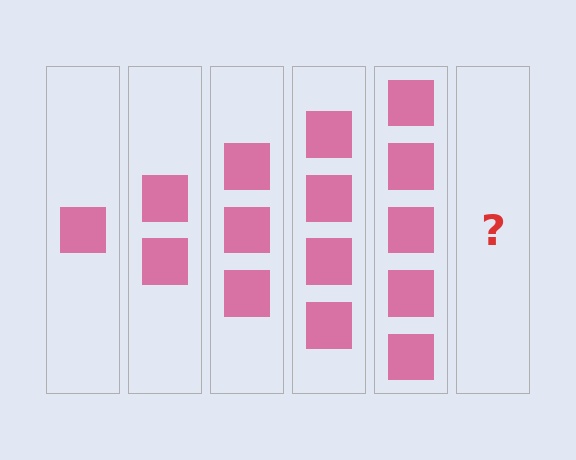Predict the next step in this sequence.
The next step is 6 squares.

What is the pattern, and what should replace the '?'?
The pattern is that each step adds one more square. The '?' should be 6 squares.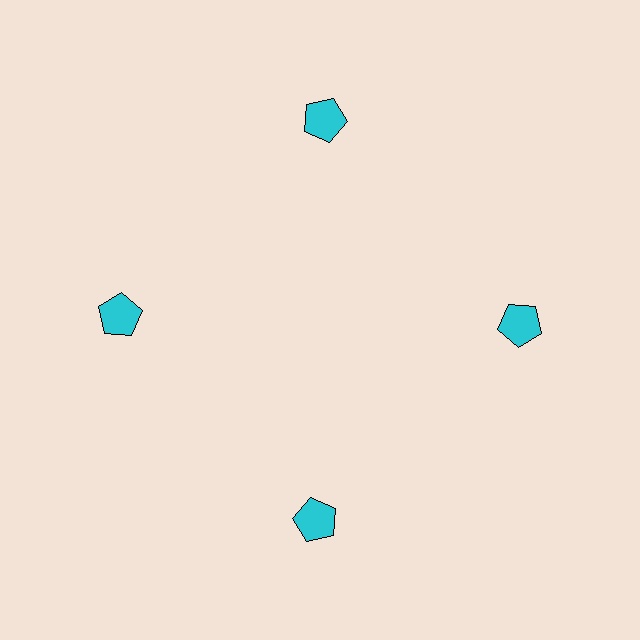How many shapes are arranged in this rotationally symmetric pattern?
There are 4 shapes, arranged in 4 groups of 1.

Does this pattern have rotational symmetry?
Yes, this pattern has 4-fold rotational symmetry. It looks the same after rotating 90 degrees around the center.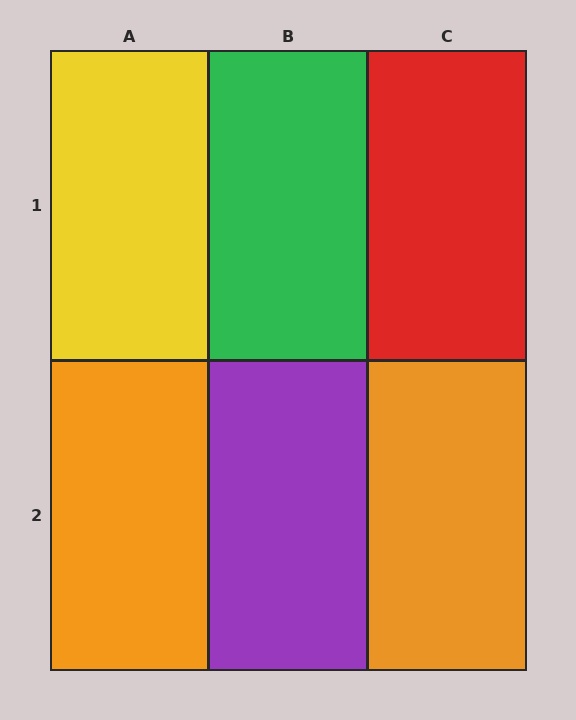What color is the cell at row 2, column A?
Orange.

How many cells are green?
1 cell is green.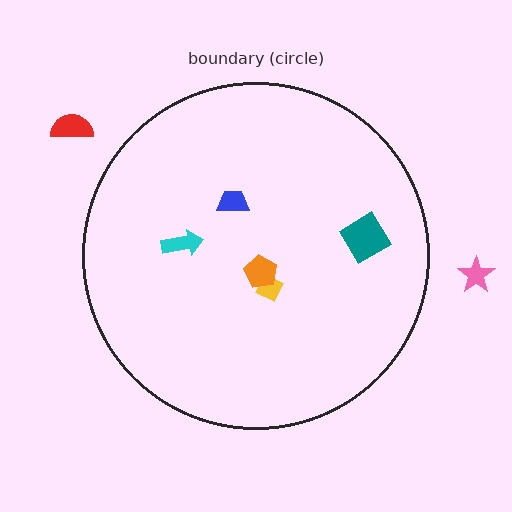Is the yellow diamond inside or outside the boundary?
Inside.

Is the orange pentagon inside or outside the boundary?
Inside.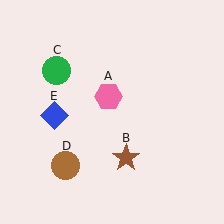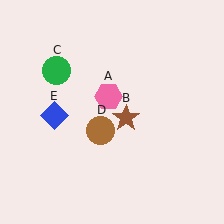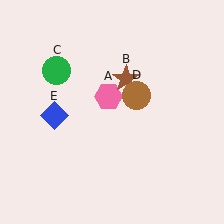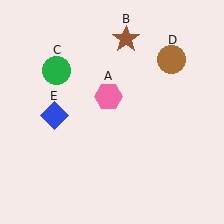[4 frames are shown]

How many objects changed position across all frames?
2 objects changed position: brown star (object B), brown circle (object D).